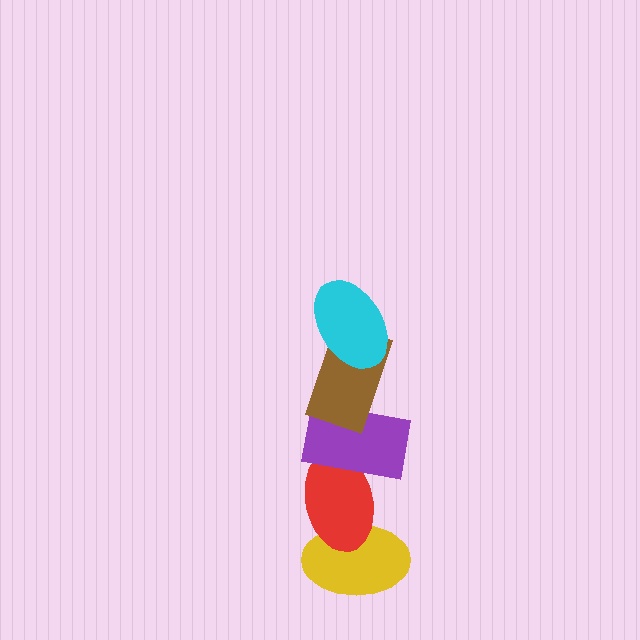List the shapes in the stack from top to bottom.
From top to bottom: the cyan ellipse, the brown rectangle, the purple rectangle, the red ellipse, the yellow ellipse.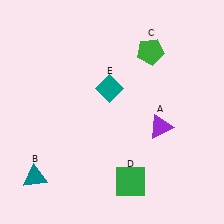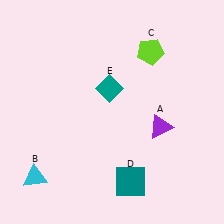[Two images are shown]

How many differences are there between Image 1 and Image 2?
There are 3 differences between the two images.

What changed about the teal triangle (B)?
In Image 1, B is teal. In Image 2, it changed to cyan.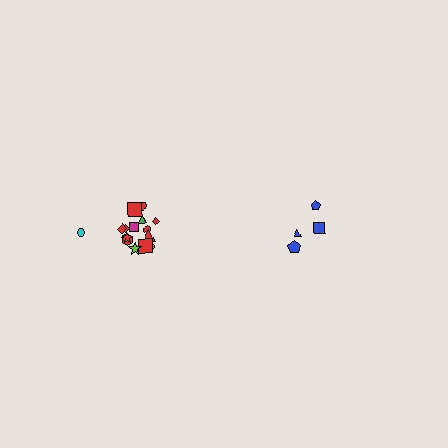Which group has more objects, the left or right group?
The left group.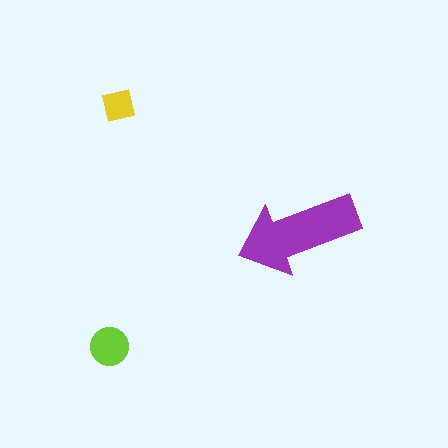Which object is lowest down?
The lime circle is bottommost.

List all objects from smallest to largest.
The yellow square, the lime circle, the purple arrow.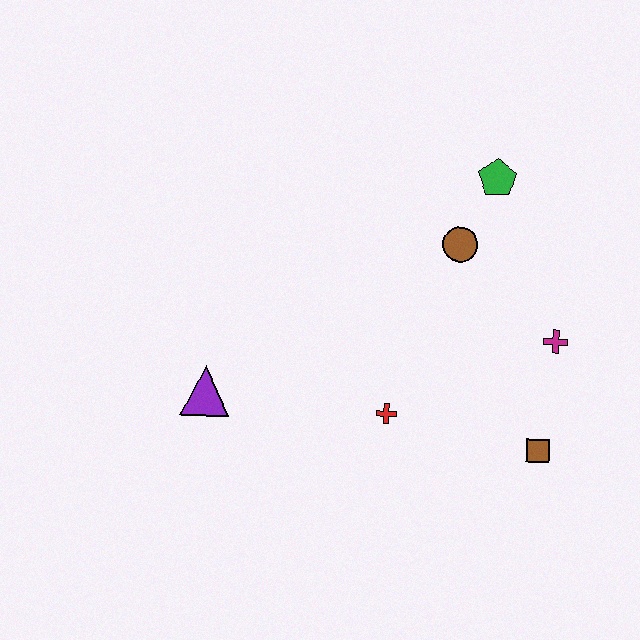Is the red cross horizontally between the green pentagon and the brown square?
No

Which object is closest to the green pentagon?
The brown circle is closest to the green pentagon.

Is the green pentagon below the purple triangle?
No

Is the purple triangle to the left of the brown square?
Yes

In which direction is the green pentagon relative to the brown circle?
The green pentagon is above the brown circle.